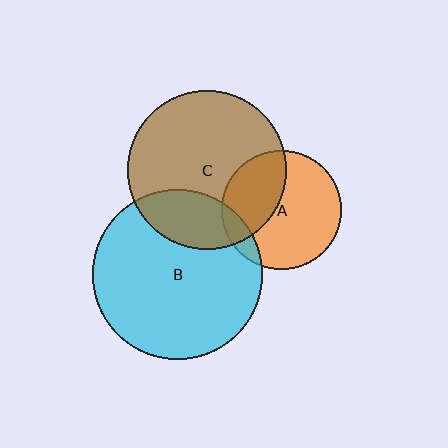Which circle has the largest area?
Circle B (cyan).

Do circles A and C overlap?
Yes.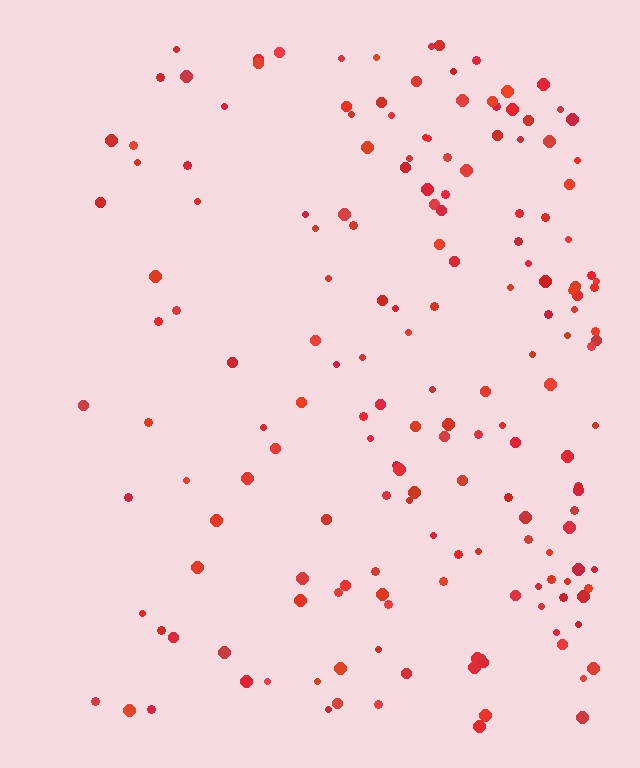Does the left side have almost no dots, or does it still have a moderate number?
Still a moderate number, just noticeably fewer than the right.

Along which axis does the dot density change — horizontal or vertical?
Horizontal.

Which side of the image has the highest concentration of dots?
The right.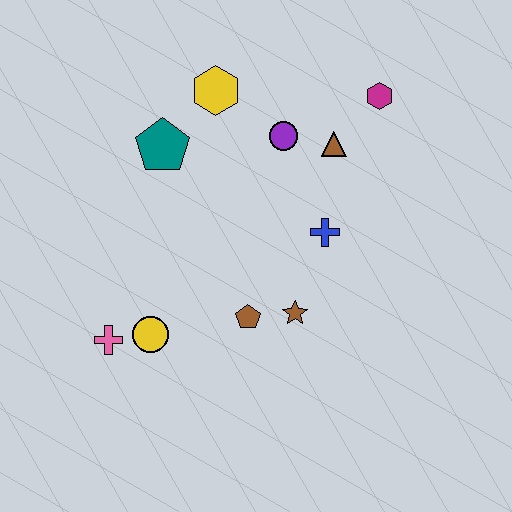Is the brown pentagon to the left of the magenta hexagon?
Yes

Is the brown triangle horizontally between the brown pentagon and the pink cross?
No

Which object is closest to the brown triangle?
The purple circle is closest to the brown triangle.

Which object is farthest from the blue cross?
The pink cross is farthest from the blue cross.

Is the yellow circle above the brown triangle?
No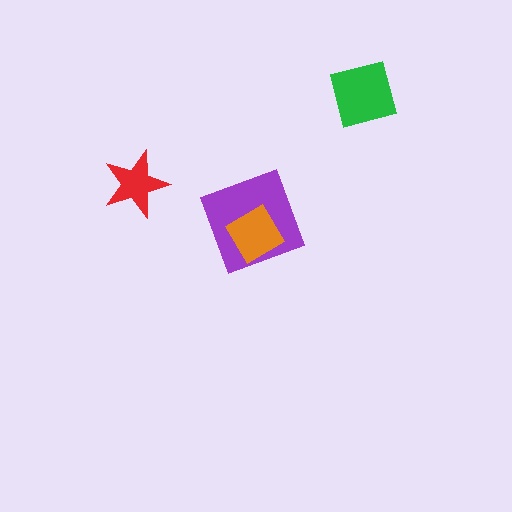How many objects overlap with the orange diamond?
1 object overlaps with the orange diamond.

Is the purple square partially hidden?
Yes, it is partially covered by another shape.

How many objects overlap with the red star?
0 objects overlap with the red star.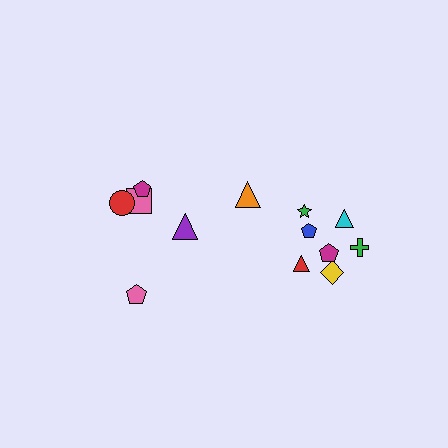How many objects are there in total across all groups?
There are 13 objects.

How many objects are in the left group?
There are 5 objects.